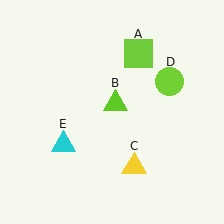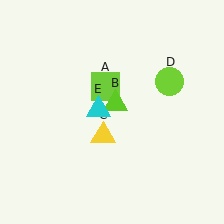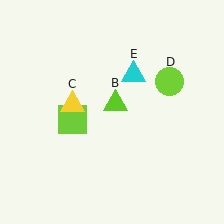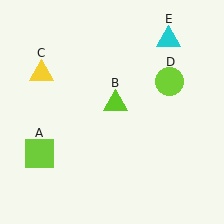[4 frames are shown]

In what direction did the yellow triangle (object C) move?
The yellow triangle (object C) moved up and to the left.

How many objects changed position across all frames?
3 objects changed position: lime square (object A), yellow triangle (object C), cyan triangle (object E).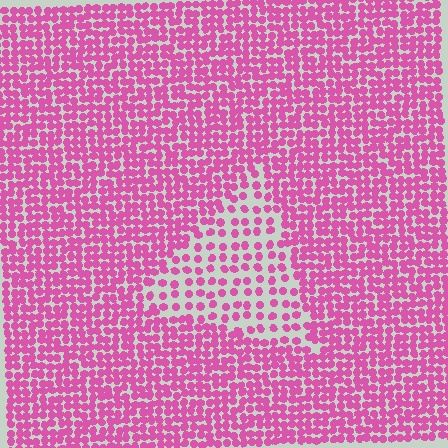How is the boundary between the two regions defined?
The boundary is defined by a change in element density (approximately 2.1x ratio). All elements are the same color, size, and shape.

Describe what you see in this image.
The image contains small pink elements arranged at two different densities. A triangle-shaped region is visible where the elements are less densely packed than the surrounding area.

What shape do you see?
I see a triangle.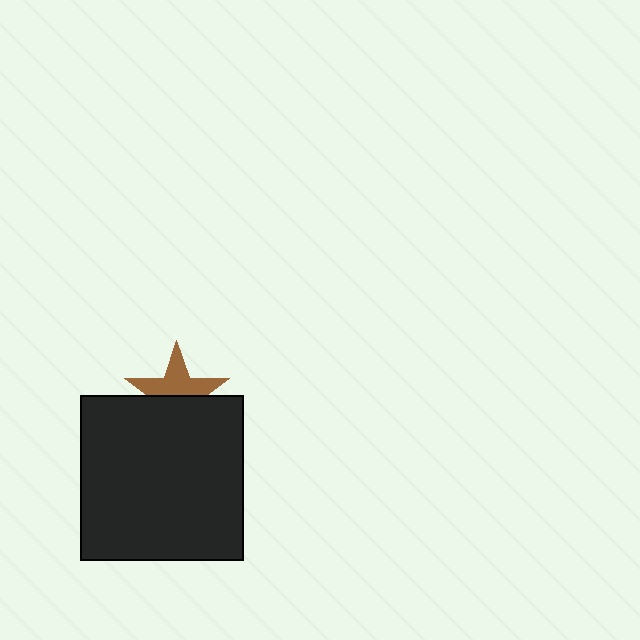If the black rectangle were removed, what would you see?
You would see the complete brown star.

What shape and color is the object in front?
The object in front is a black rectangle.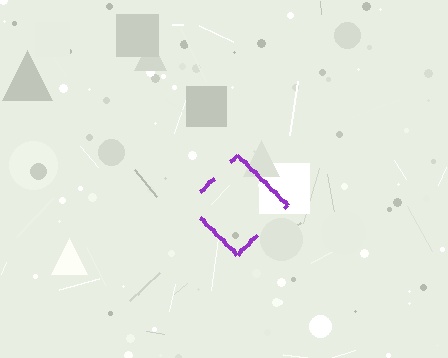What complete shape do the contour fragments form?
The contour fragments form a diamond.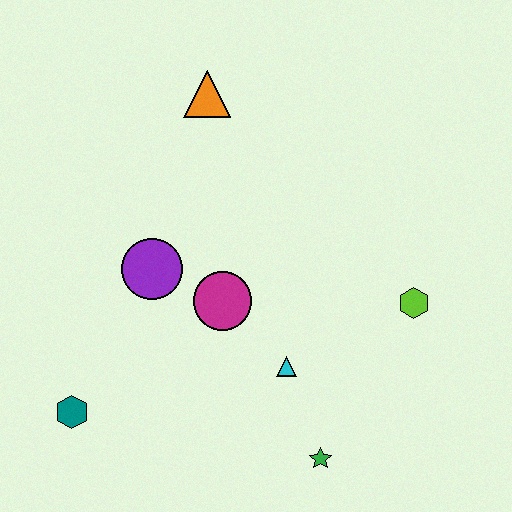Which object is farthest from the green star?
The orange triangle is farthest from the green star.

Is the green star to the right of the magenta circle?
Yes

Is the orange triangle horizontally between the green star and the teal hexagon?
Yes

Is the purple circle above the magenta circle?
Yes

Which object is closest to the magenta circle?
The purple circle is closest to the magenta circle.